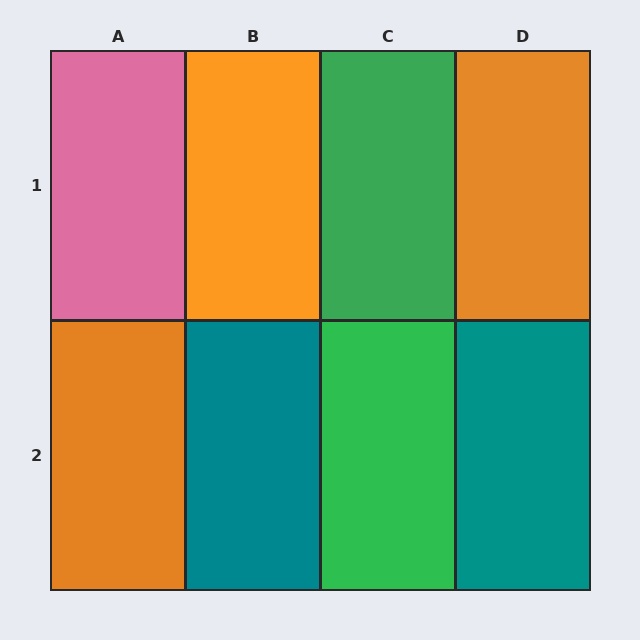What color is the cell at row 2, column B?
Teal.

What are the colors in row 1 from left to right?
Pink, orange, green, orange.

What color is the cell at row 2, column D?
Teal.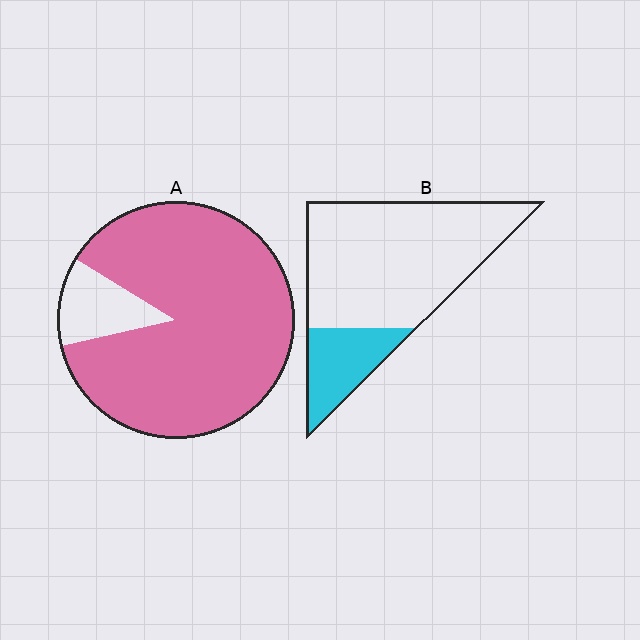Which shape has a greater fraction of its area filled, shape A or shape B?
Shape A.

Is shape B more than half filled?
No.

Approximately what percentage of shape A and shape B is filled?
A is approximately 90% and B is approximately 20%.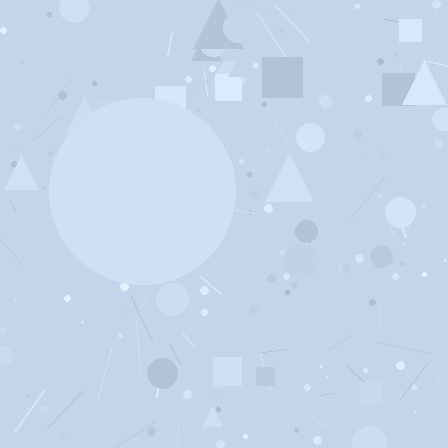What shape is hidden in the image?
A circle is hidden in the image.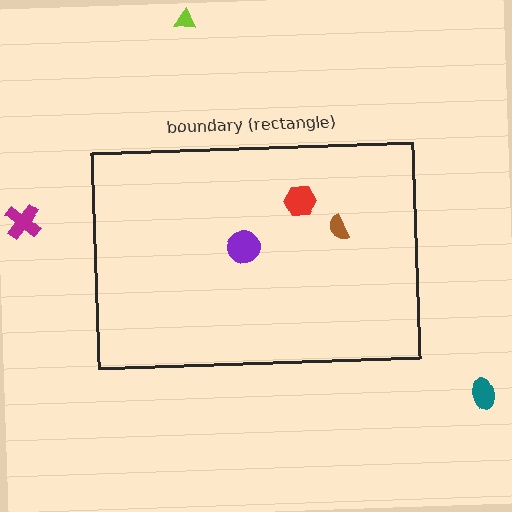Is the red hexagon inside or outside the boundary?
Inside.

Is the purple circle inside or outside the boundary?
Inside.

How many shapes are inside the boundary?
3 inside, 3 outside.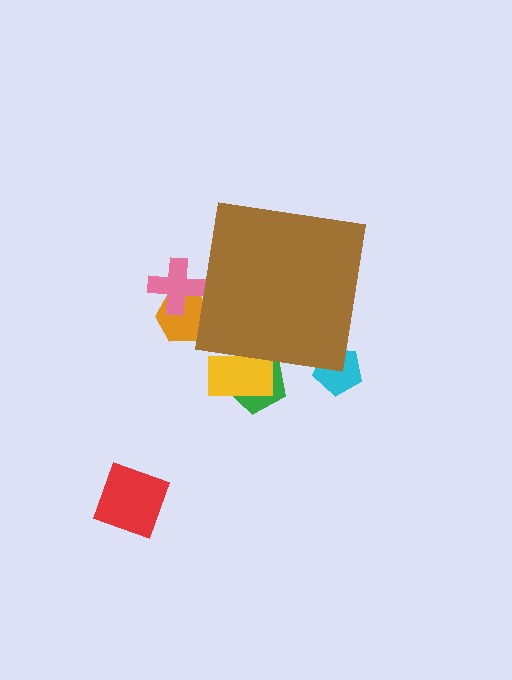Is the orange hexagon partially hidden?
Yes, the orange hexagon is partially hidden behind the brown square.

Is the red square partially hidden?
No, the red square is fully visible.